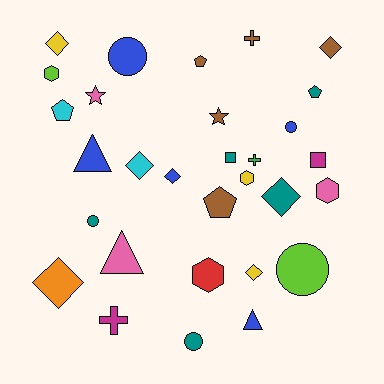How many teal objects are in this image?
There are 5 teal objects.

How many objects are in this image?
There are 30 objects.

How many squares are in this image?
There are 2 squares.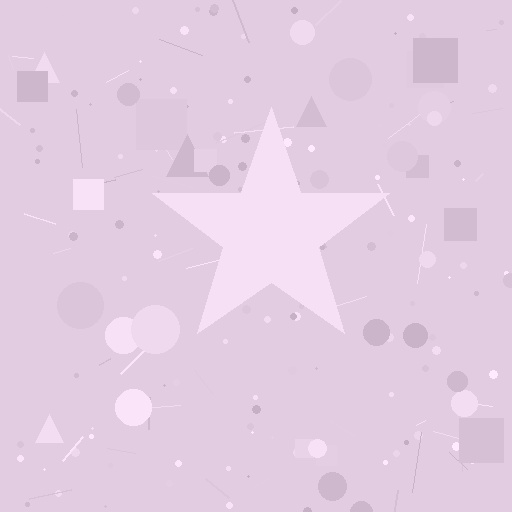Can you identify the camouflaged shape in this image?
The camouflaged shape is a star.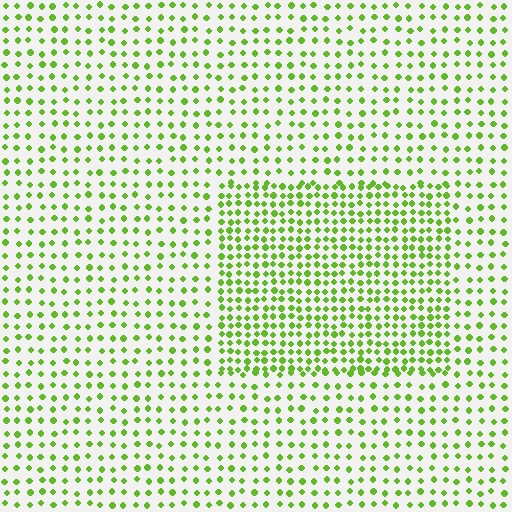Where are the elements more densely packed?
The elements are more densely packed inside the rectangle boundary.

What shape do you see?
I see a rectangle.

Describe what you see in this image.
The image contains small lime elements arranged at two different densities. A rectangle-shaped region is visible where the elements are more densely packed than the surrounding area.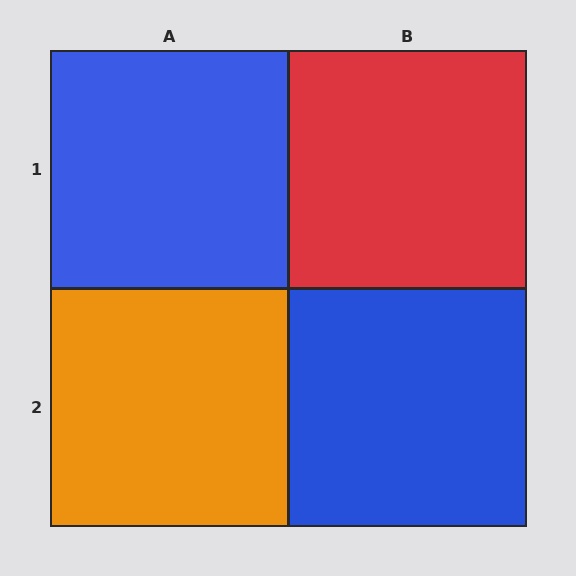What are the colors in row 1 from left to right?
Blue, red.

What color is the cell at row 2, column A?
Orange.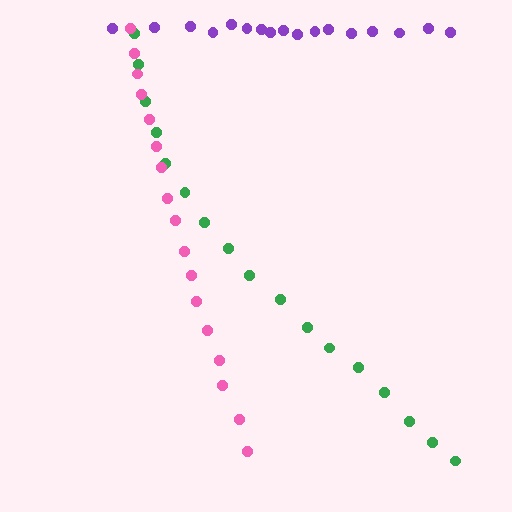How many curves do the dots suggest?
There are 3 distinct paths.